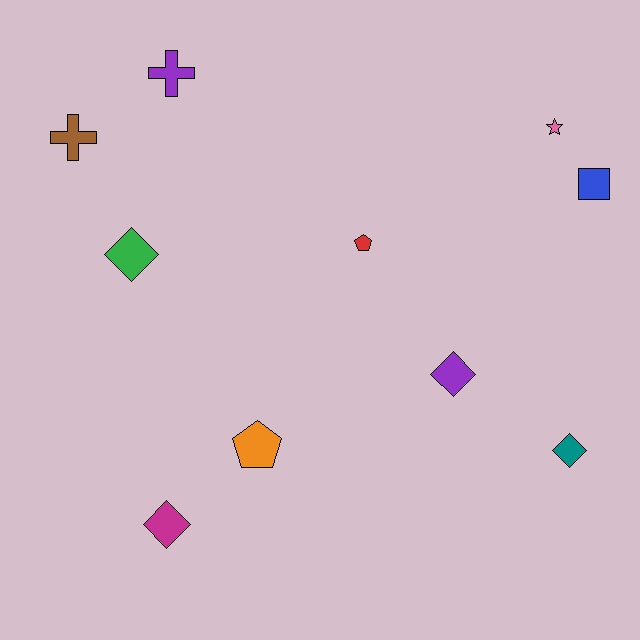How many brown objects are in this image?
There is 1 brown object.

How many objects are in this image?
There are 10 objects.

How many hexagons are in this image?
There are no hexagons.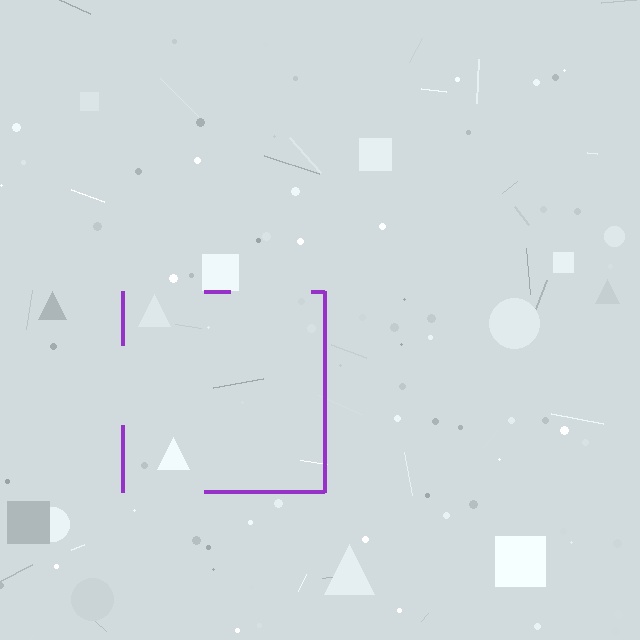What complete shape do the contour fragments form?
The contour fragments form a square.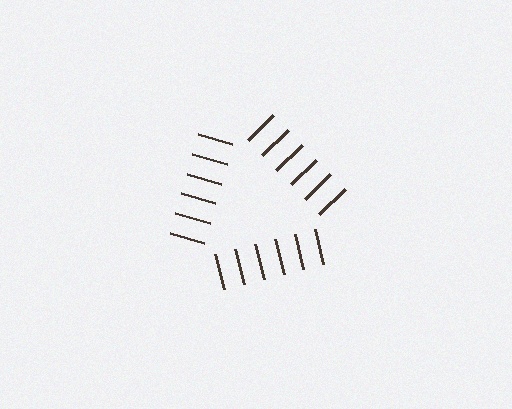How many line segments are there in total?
18 — 6 along each of the 3 edges.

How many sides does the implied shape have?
3 sides — the line-ends trace a triangle.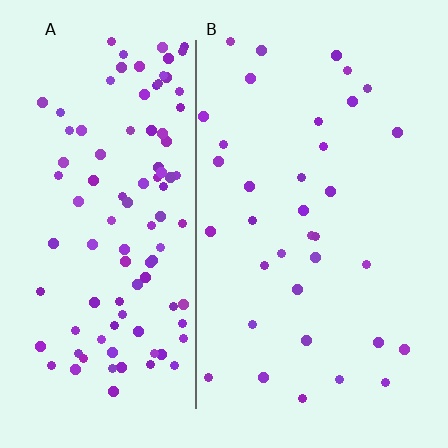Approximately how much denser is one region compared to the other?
Approximately 3.0× — region A over region B.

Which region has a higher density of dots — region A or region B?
A (the left).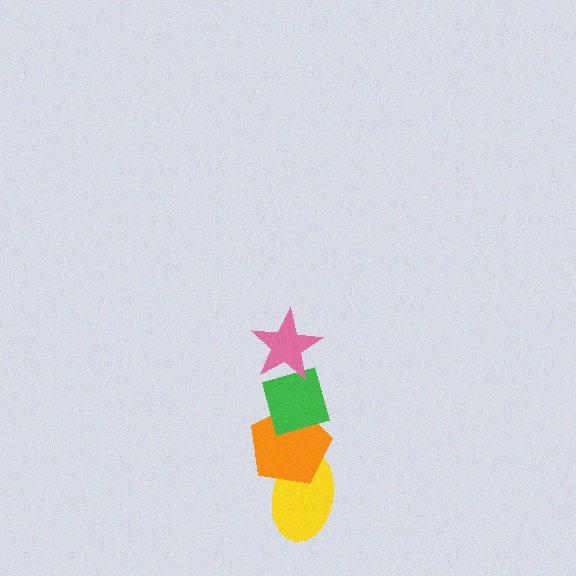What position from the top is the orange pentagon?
The orange pentagon is 3rd from the top.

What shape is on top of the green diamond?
The pink star is on top of the green diamond.